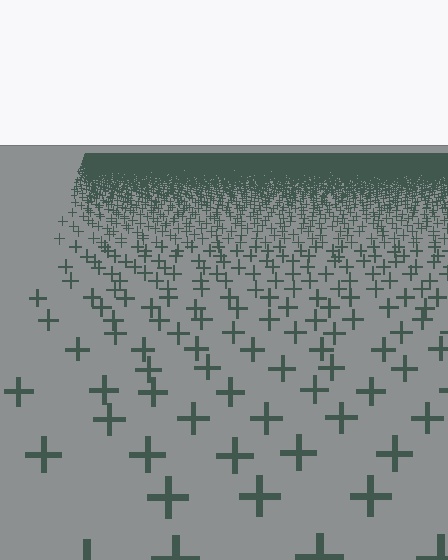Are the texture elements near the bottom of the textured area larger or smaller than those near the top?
Larger. Near the bottom, elements are closer to the viewer and appear at a bigger on-screen size.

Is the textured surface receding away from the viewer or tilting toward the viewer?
The surface is receding away from the viewer. Texture elements get smaller and denser toward the top.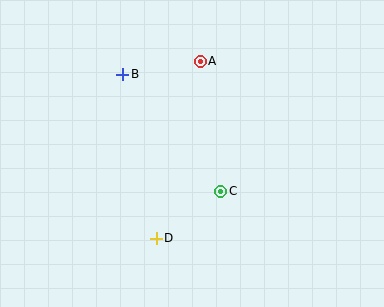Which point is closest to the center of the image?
Point C at (221, 191) is closest to the center.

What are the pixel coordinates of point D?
Point D is at (156, 238).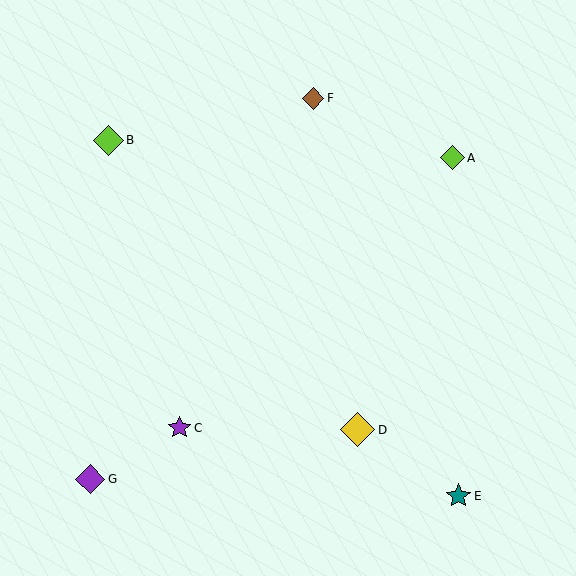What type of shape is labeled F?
Shape F is a brown diamond.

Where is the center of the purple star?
The center of the purple star is at (180, 428).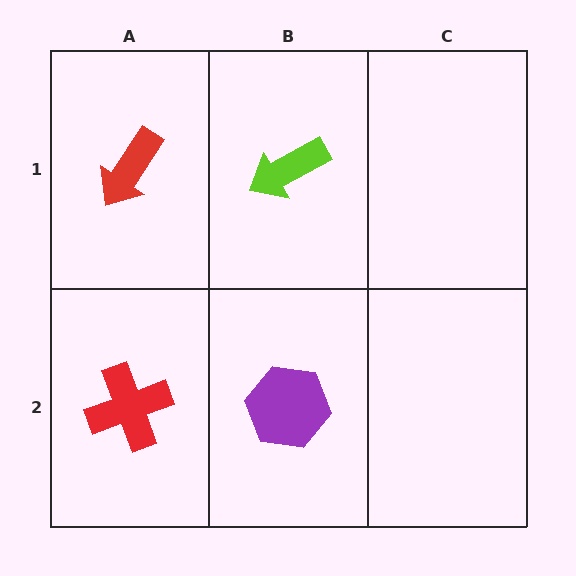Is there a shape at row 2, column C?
No, that cell is empty.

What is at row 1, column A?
A red arrow.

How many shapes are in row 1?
2 shapes.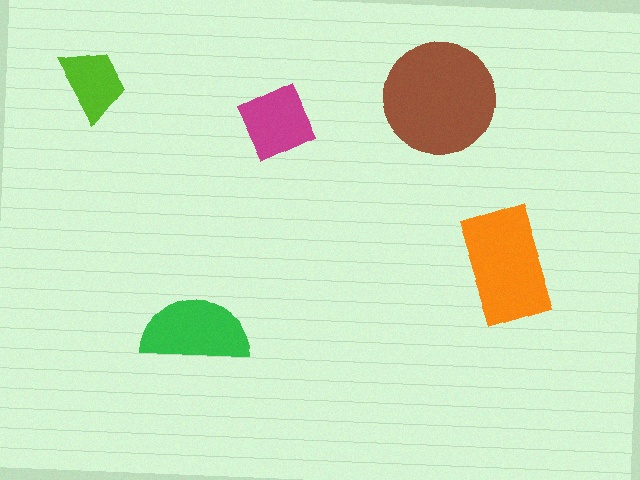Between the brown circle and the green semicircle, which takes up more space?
The brown circle.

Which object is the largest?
The brown circle.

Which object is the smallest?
The lime trapezoid.